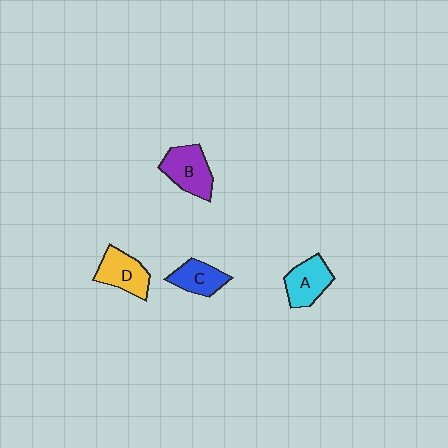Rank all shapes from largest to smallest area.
From largest to smallest: B (purple), D (yellow), A (cyan), C (blue).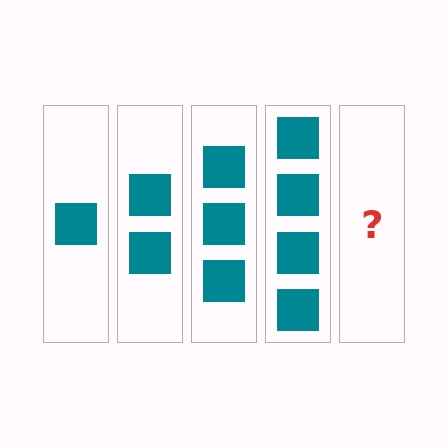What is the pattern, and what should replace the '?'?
The pattern is that each step adds one more square. The '?' should be 5 squares.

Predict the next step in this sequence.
The next step is 5 squares.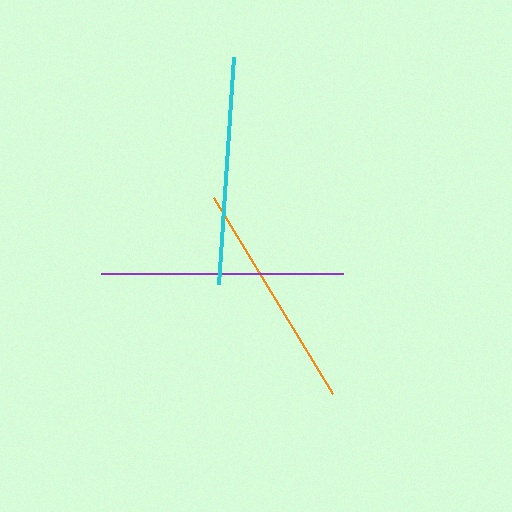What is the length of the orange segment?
The orange segment is approximately 230 pixels long.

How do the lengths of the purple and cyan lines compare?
The purple and cyan lines are approximately the same length.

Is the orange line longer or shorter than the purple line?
The purple line is longer than the orange line.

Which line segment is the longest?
The purple line is the longest at approximately 242 pixels.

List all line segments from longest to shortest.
From longest to shortest: purple, orange, cyan.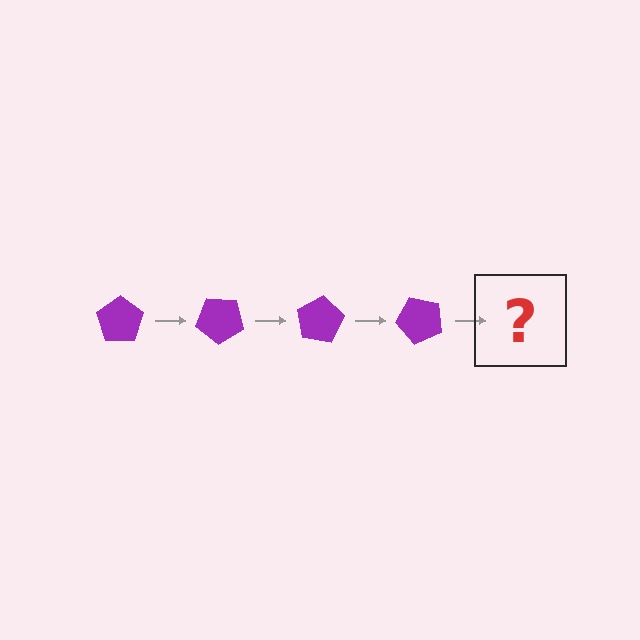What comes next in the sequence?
The next element should be a purple pentagon rotated 160 degrees.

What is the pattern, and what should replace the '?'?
The pattern is that the pentagon rotates 40 degrees each step. The '?' should be a purple pentagon rotated 160 degrees.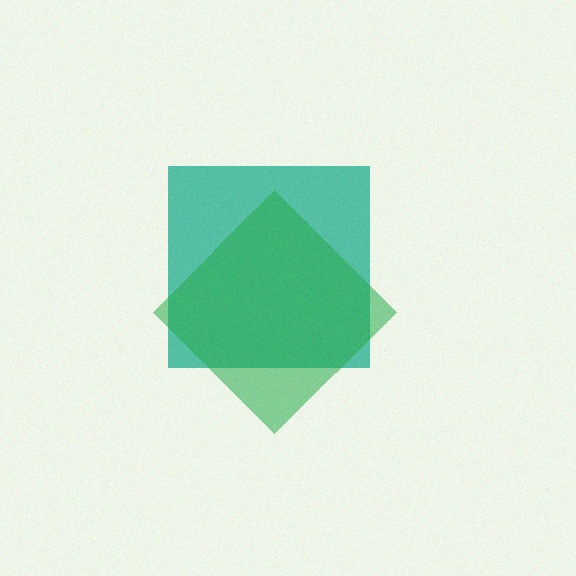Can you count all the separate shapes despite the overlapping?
Yes, there are 2 separate shapes.